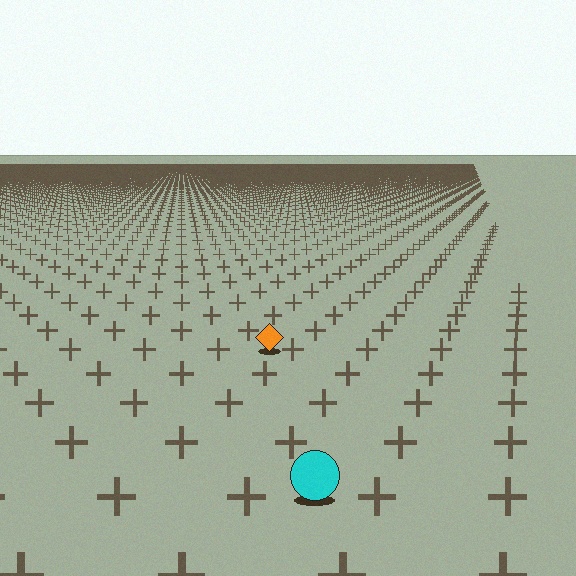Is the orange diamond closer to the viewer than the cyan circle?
No. The cyan circle is closer — you can tell from the texture gradient: the ground texture is coarser near it.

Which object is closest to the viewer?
The cyan circle is closest. The texture marks near it are larger and more spread out.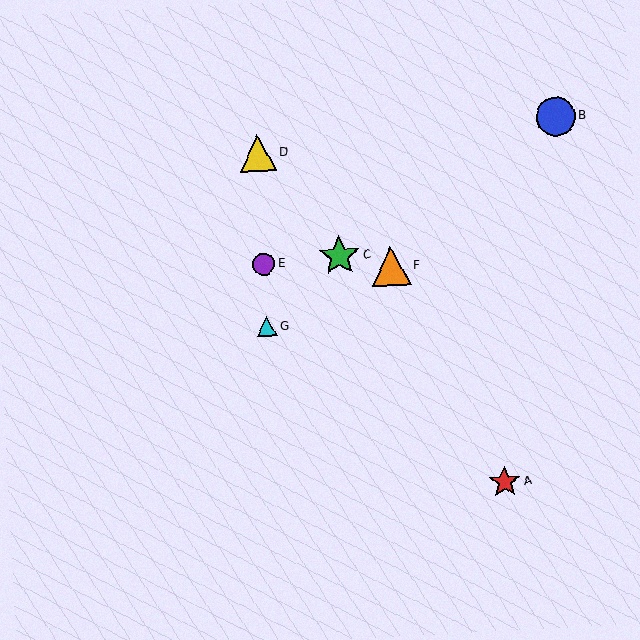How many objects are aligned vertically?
3 objects (D, E, G) are aligned vertically.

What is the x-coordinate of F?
Object F is at x≈391.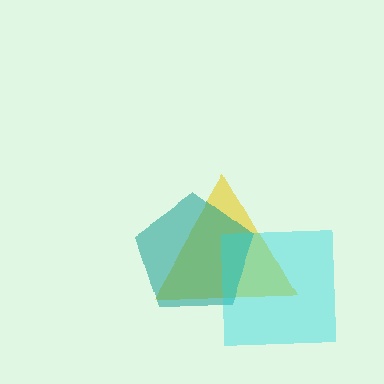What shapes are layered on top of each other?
The layered shapes are: a yellow triangle, a teal pentagon, a cyan square.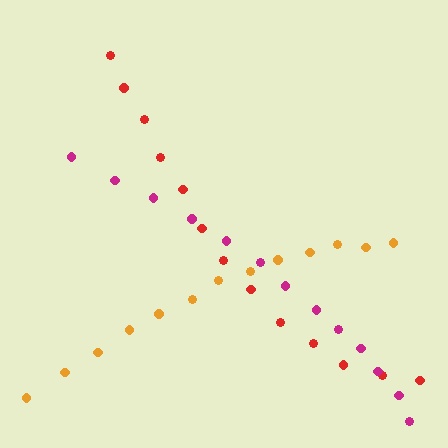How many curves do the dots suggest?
There are 3 distinct paths.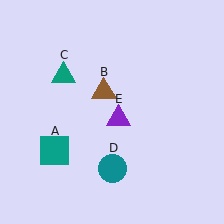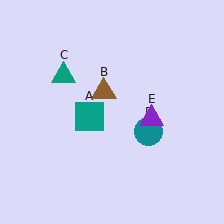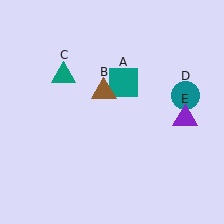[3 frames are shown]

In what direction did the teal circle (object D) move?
The teal circle (object D) moved up and to the right.